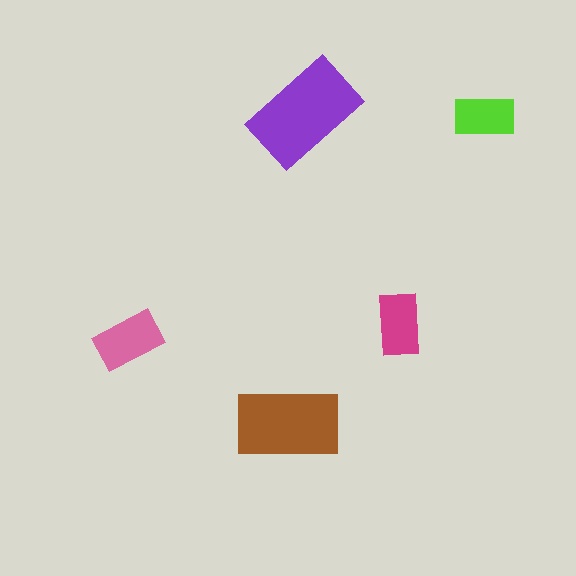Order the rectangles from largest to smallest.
the purple one, the brown one, the pink one, the magenta one, the lime one.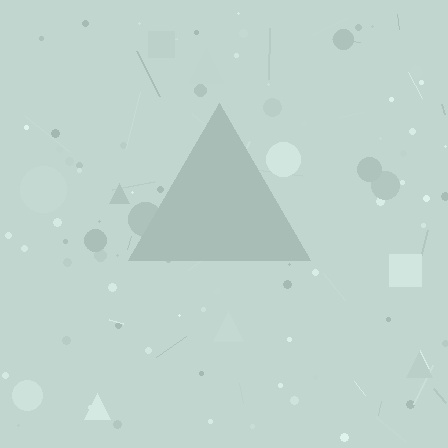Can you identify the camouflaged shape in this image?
The camouflaged shape is a triangle.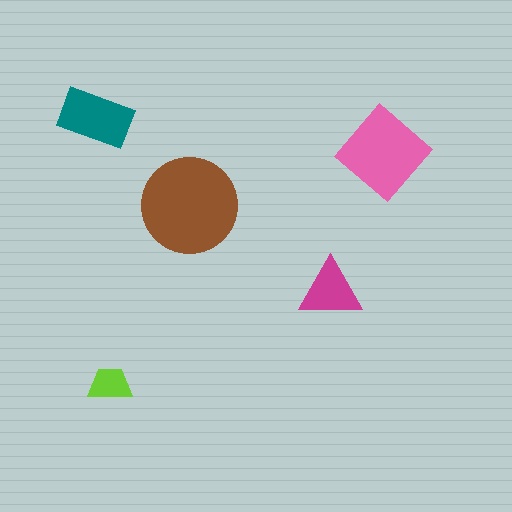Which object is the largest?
The brown circle.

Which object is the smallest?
The lime trapezoid.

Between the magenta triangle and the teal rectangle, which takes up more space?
The teal rectangle.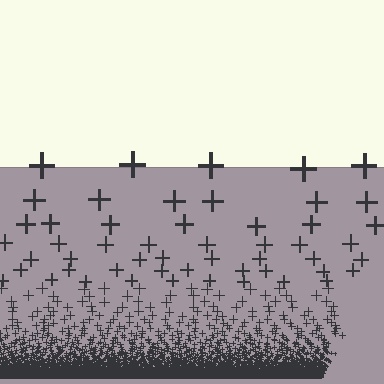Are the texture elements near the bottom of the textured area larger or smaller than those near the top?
Smaller. The gradient is inverted — elements near the bottom are smaller and denser.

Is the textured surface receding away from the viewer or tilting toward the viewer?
The surface appears to tilt toward the viewer. Texture elements get larger and sparser toward the top.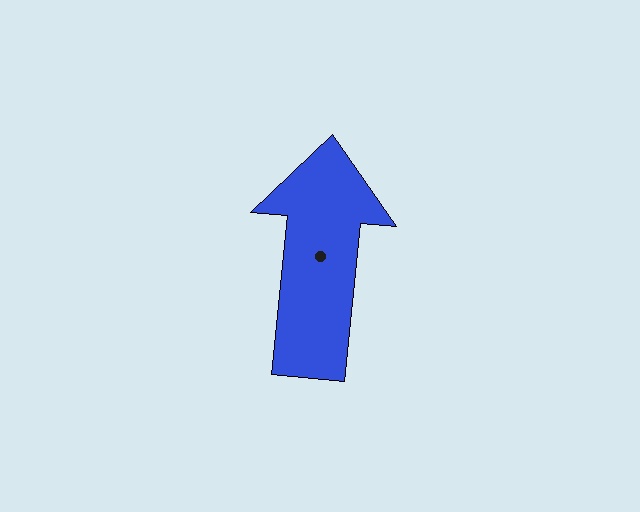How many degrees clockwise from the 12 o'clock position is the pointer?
Approximately 6 degrees.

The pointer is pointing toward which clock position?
Roughly 12 o'clock.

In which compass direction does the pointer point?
North.